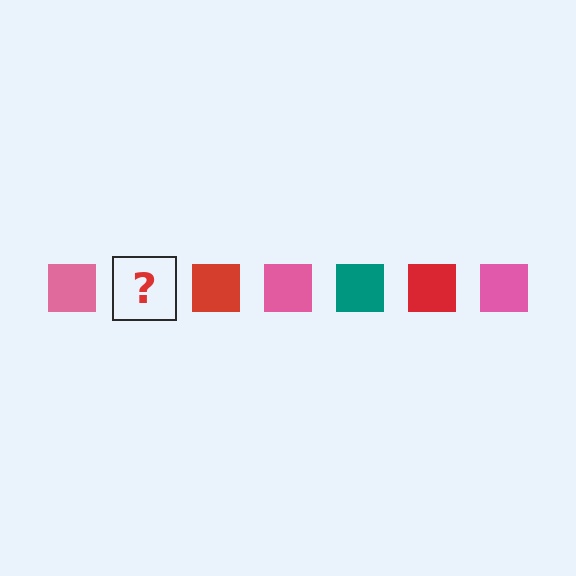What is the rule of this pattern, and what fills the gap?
The rule is that the pattern cycles through pink, teal, red squares. The gap should be filled with a teal square.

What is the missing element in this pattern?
The missing element is a teal square.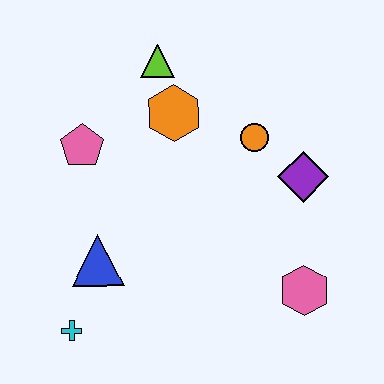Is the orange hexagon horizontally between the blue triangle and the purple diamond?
Yes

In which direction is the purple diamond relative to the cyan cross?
The purple diamond is to the right of the cyan cross.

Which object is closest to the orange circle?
The purple diamond is closest to the orange circle.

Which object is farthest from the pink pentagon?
The pink hexagon is farthest from the pink pentagon.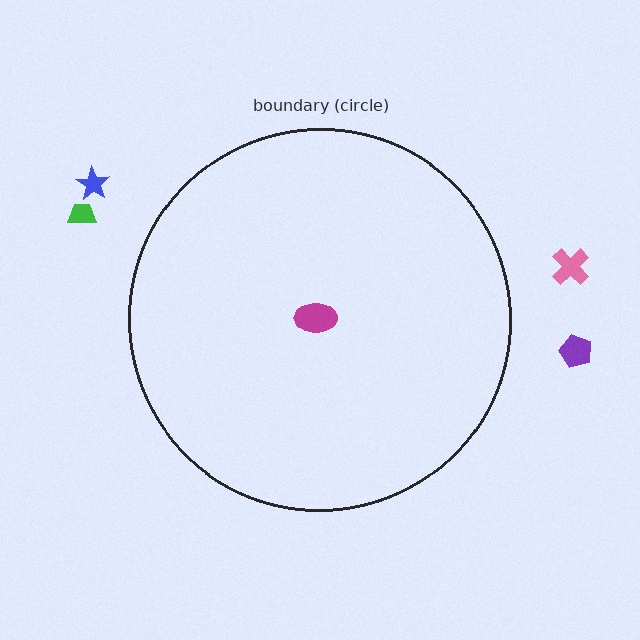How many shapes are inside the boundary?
1 inside, 4 outside.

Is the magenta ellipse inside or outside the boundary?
Inside.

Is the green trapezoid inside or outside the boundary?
Outside.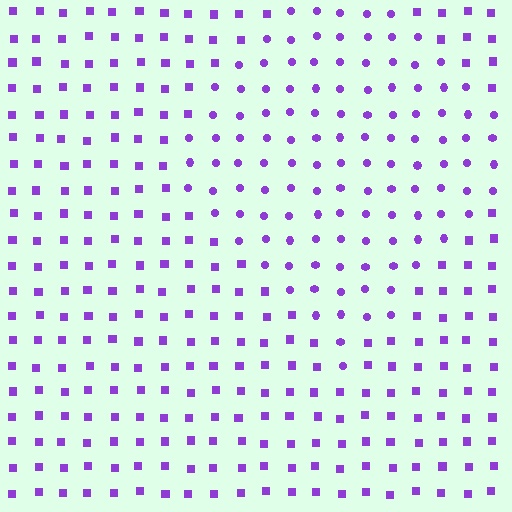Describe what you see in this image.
The image is filled with small purple elements arranged in a uniform grid. A diamond-shaped region contains circles, while the surrounding area contains squares. The boundary is defined purely by the change in element shape.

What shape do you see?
I see a diamond.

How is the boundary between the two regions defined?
The boundary is defined by a change in element shape: circles inside vs. squares outside. All elements share the same color and spacing.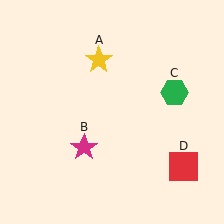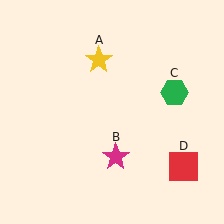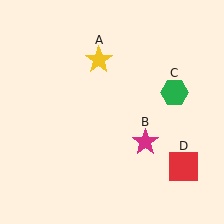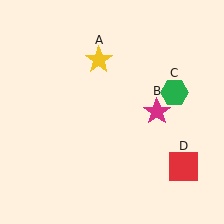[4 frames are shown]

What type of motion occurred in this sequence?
The magenta star (object B) rotated counterclockwise around the center of the scene.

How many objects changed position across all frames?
1 object changed position: magenta star (object B).